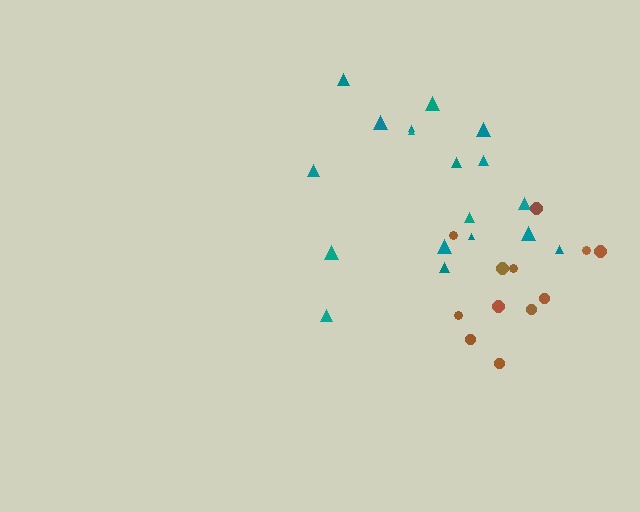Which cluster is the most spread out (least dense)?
Brown.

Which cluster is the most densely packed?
Teal.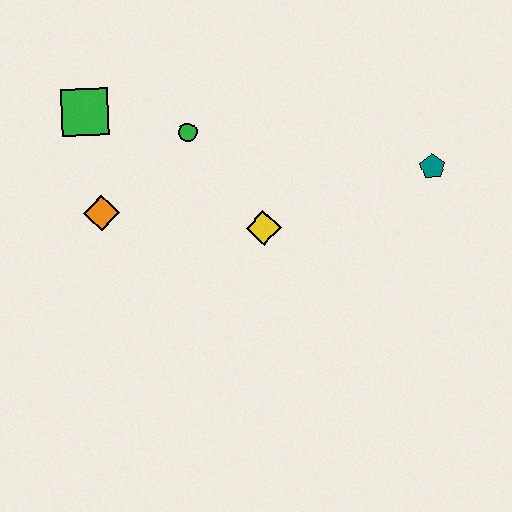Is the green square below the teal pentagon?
No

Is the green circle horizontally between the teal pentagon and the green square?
Yes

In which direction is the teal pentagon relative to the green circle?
The teal pentagon is to the right of the green circle.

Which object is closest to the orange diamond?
The green square is closest to the orange diamond.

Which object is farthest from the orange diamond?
The teal pentagon is farthest from the orange diamond.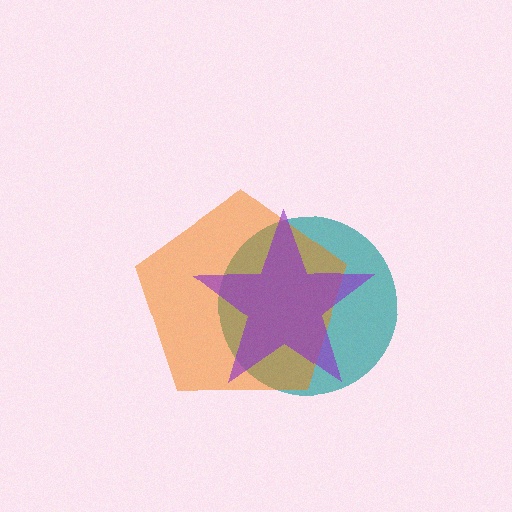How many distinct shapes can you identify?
There are 3 distinct shapes: a teal circle, an orange pentagon, a purple star.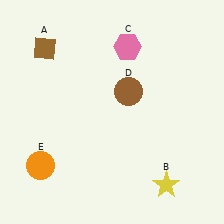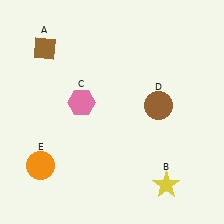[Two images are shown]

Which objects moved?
The objects that moved are: the pink hexagon (C), the brown circle (D).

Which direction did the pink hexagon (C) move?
The pink hexagon (C) moved down.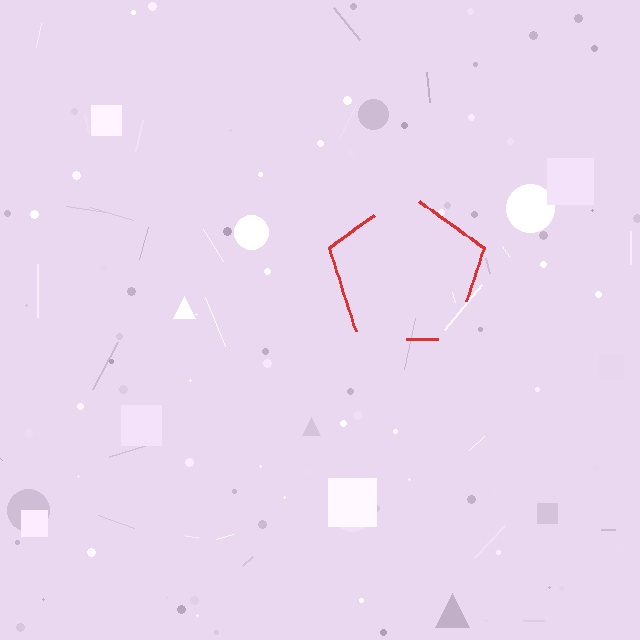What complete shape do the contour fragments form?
The contour fragments form a pentagon.